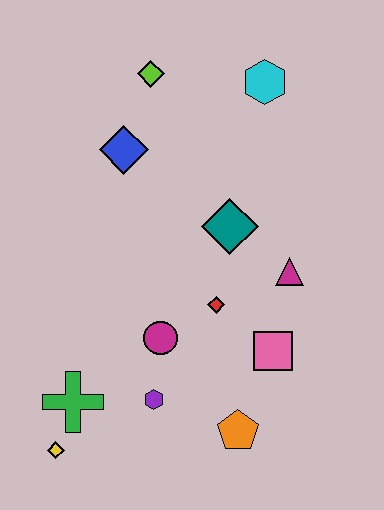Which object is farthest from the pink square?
The lime diamond is farthest from the pink square.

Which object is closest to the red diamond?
The magenta circle is closest to the red diamond.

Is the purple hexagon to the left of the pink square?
Yes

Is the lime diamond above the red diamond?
Yes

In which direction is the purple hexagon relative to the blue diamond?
The purple hexagon is below the blue diamond.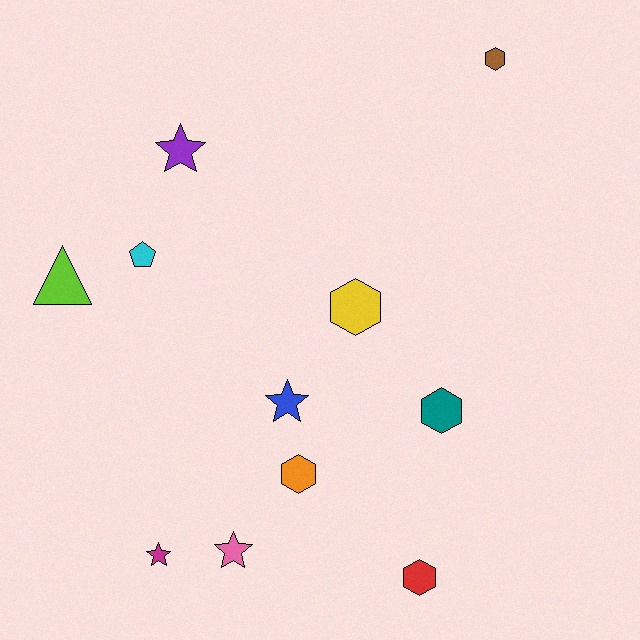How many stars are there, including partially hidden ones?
There are 4 stars.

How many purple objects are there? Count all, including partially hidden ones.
There is 1 purple object.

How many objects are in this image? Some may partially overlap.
There are 11 objects.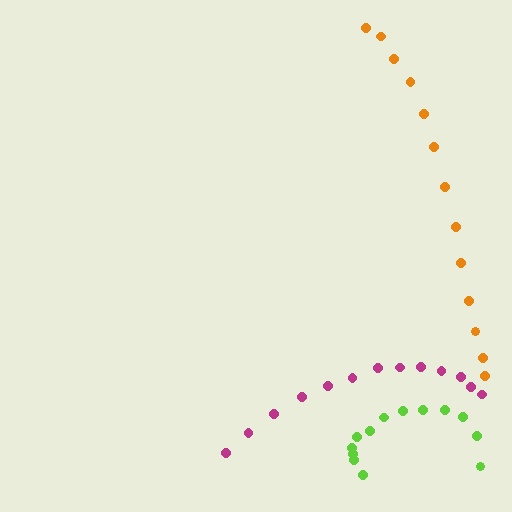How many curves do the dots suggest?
There are 3 distinct paths.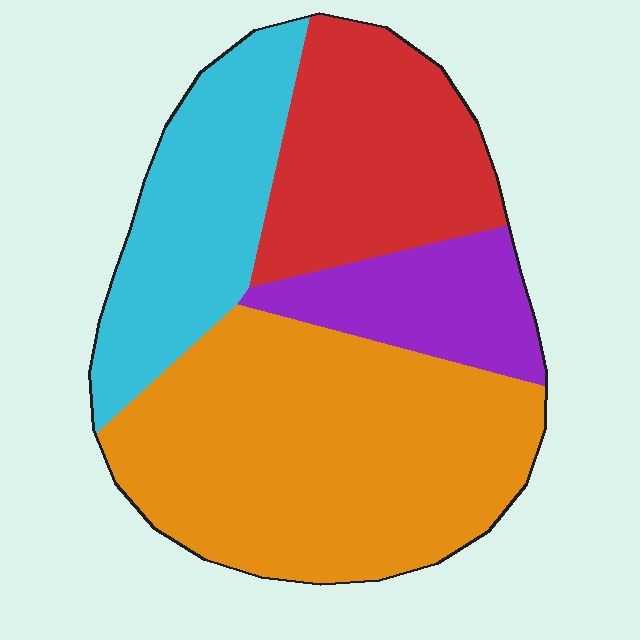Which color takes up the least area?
Purple, at roughly 15%.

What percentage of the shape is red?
Red takes up about one fifth (1/5) of the shape.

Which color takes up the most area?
Orange, at roughly 45%.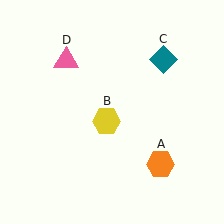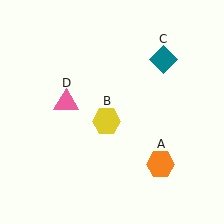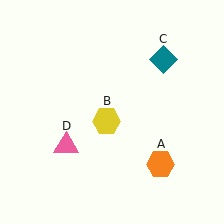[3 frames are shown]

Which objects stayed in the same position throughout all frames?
Orange hexagon (object A) and yellow hexagon (object B) and teal diamond (object C) remained stationary.